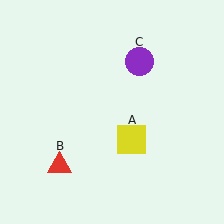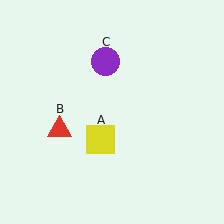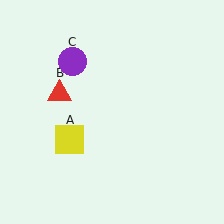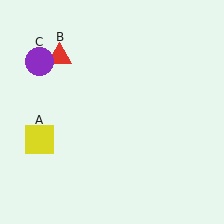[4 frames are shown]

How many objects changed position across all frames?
3 objects changed position: yellow square (object A), red triangle (object B), purple circle (object C).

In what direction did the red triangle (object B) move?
The red triangle (object B) moved up.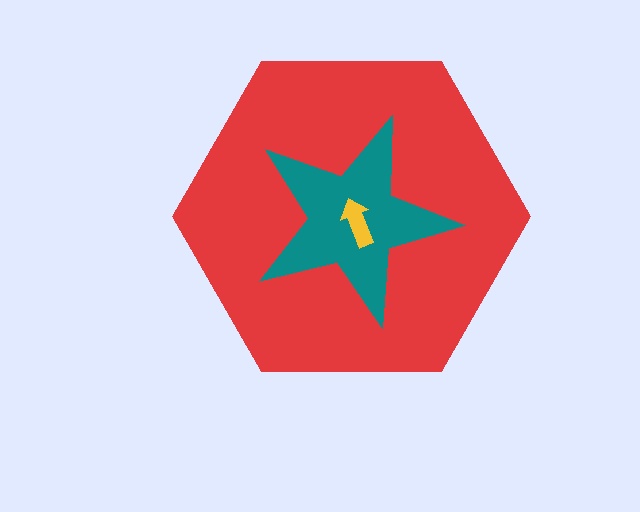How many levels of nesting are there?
3.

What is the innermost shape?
The yellow arrow.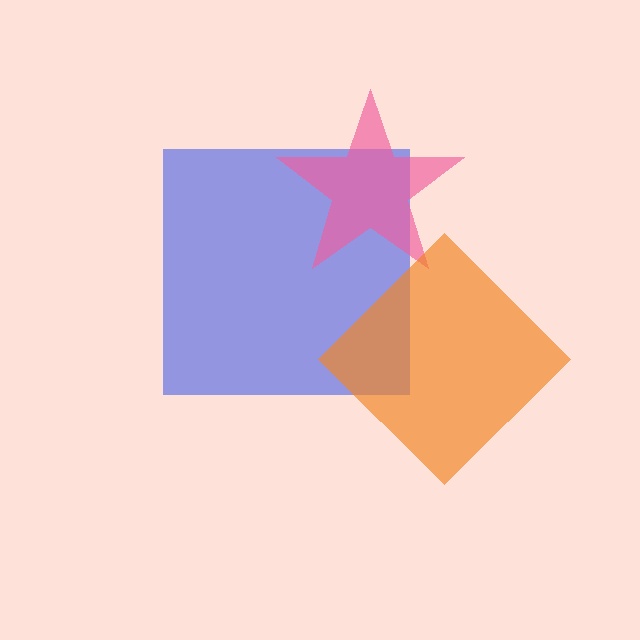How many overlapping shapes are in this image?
There are 3 overlapping shapes in the image.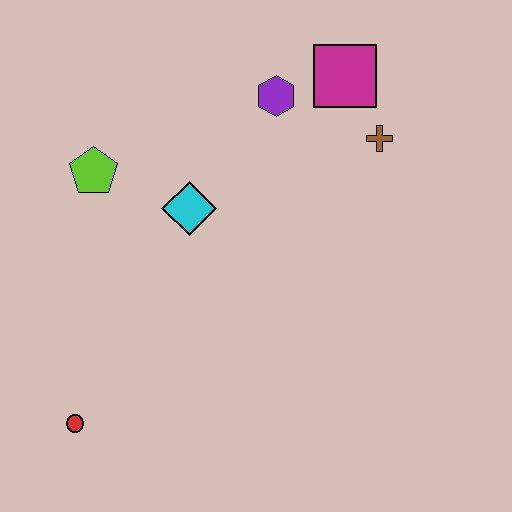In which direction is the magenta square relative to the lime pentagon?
The magenta square is to the right of the lime pentagon.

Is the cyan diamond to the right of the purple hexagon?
No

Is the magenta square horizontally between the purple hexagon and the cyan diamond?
No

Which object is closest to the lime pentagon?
The cyan diamond is closest to the lime pentagon.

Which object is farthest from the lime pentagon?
The brown cross is farthest from the lime pentagon.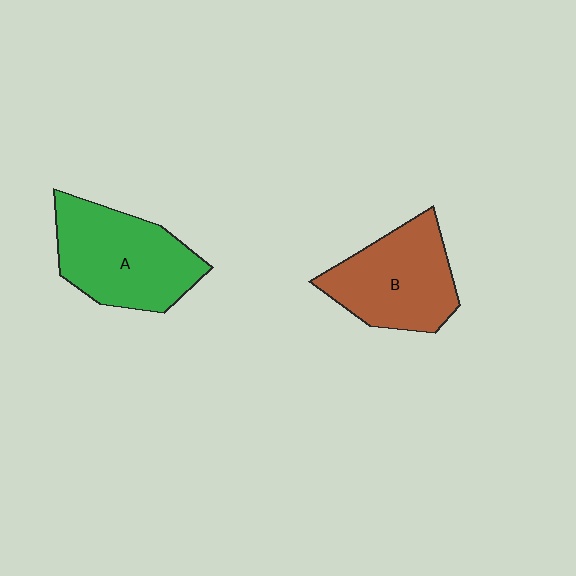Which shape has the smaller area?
Shape B (brown).